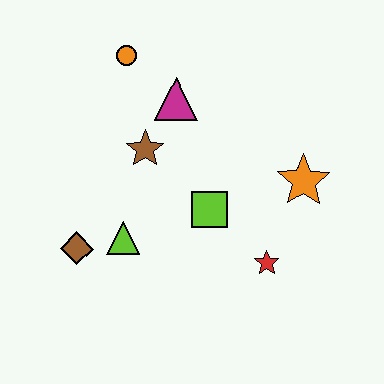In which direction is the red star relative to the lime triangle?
The red star is to the right of the lime triangle.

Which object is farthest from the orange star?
The brown diamond is farthest from the orange star.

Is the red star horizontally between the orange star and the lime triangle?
Yes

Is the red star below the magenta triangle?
Yes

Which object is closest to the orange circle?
The magenta triangle is closest to the orange circle.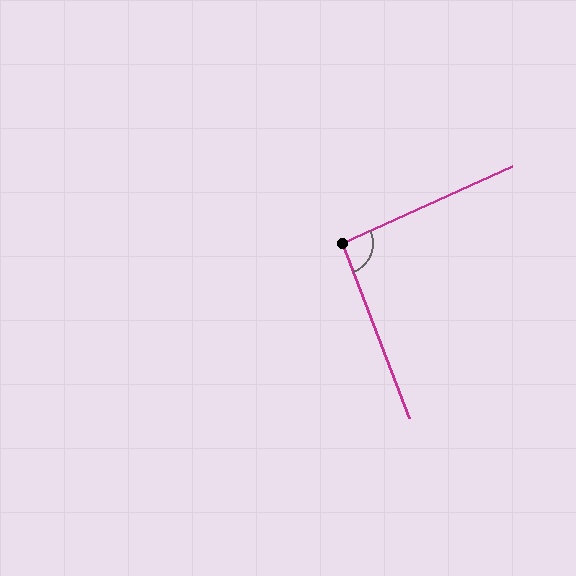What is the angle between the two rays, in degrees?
Approximately 93 degrees.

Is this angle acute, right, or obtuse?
It is approximately a right angle.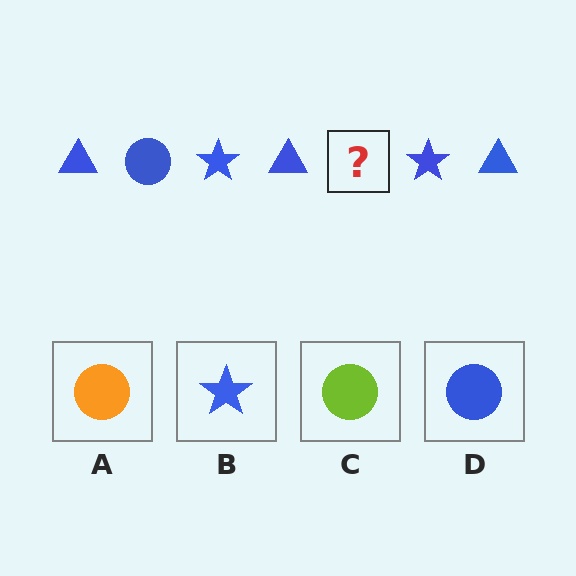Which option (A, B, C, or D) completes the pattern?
D.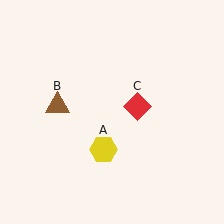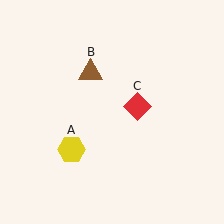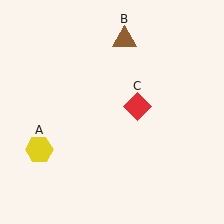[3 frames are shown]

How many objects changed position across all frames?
2 objects changed position: yellow hexagon (object A), brown triangle (object B).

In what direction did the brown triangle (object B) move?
The brown triangle (object B) moved up and to the right.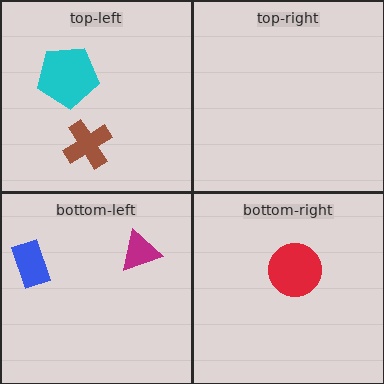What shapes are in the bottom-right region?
The red circle.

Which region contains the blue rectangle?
The bottom-left region.